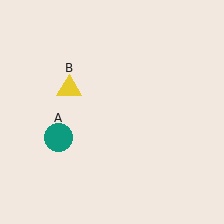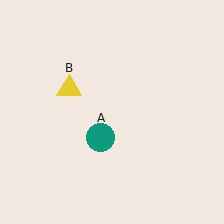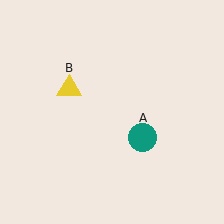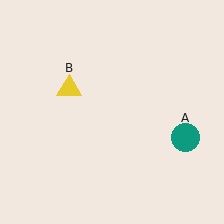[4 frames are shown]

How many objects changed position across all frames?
1 object changed position: teal circle (object A).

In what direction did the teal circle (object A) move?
The teal circle (object A) moved right.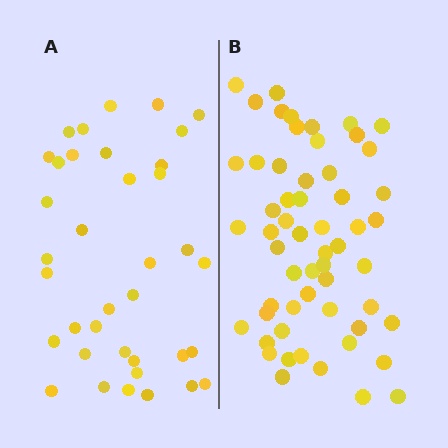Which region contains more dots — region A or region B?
Region B (the right region) has more dots.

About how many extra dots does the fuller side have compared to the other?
Region B has approximately 20 more dots than region A.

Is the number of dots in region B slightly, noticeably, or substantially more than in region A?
Region B has substantially more. The ratio is roughly 1.5 to 1.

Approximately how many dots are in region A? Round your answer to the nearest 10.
About 40 dots. (The exact count is 37, which rounds to 40.)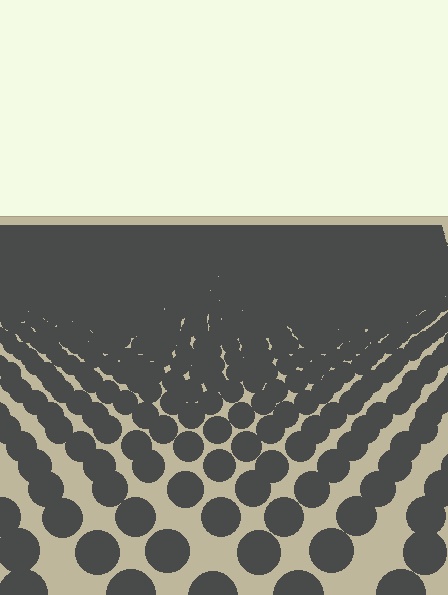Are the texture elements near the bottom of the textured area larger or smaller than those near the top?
Larger. Near the bottom, elements are closer to the viewer and appear at a bigger on-screen size.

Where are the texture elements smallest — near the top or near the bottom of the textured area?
Near the top.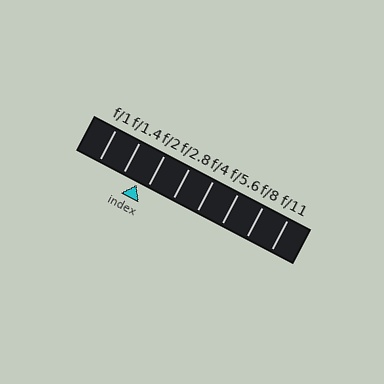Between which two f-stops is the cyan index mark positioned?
The index mark is between f/1.4 and f/2.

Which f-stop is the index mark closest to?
The index mark is closest to f/2.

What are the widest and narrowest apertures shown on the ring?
The widest aperture shown is f/1 and the narrowest is f/11.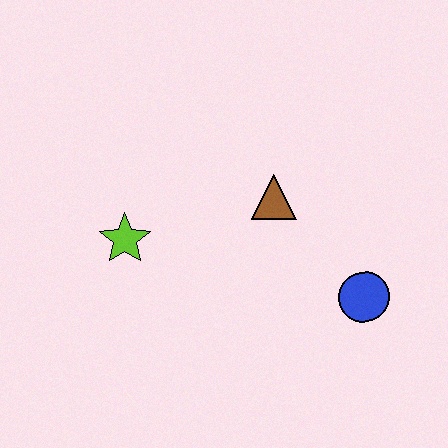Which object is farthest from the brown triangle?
The lime star is farthest from the brown triangle.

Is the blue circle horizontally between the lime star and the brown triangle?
No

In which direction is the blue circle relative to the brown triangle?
The blue circle is below the brown triangle.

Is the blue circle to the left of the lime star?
No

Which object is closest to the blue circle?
The brown triangle is closest to the blue circle.